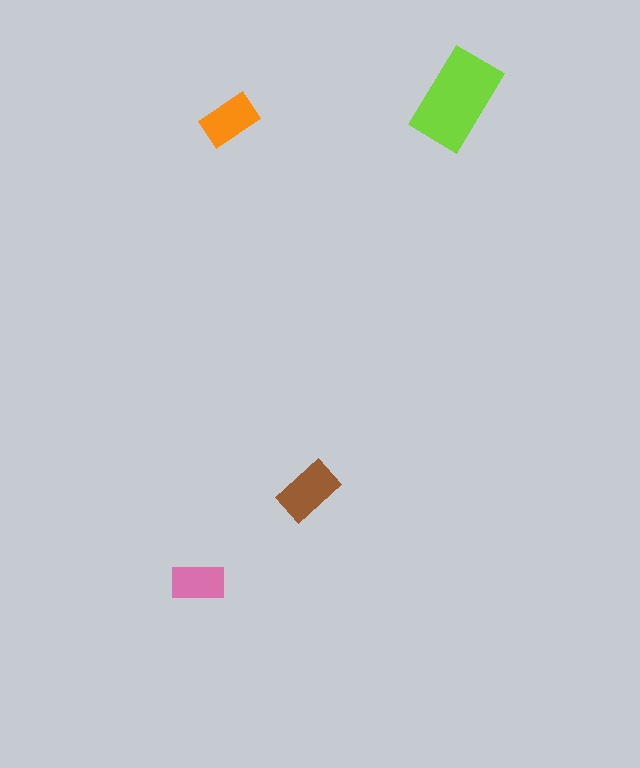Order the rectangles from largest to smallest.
the lime one, the brown one, the orange one, the pink one.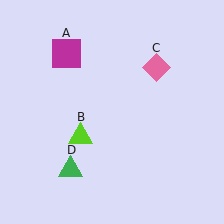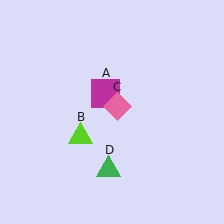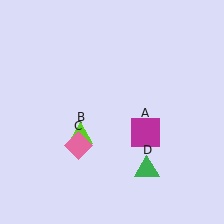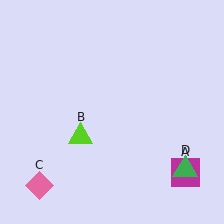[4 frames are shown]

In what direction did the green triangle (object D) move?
The green triangle (object D) moved right.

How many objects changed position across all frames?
3 objects changed position: magenta square (object A), pink diamond (object C), green triangle (object D).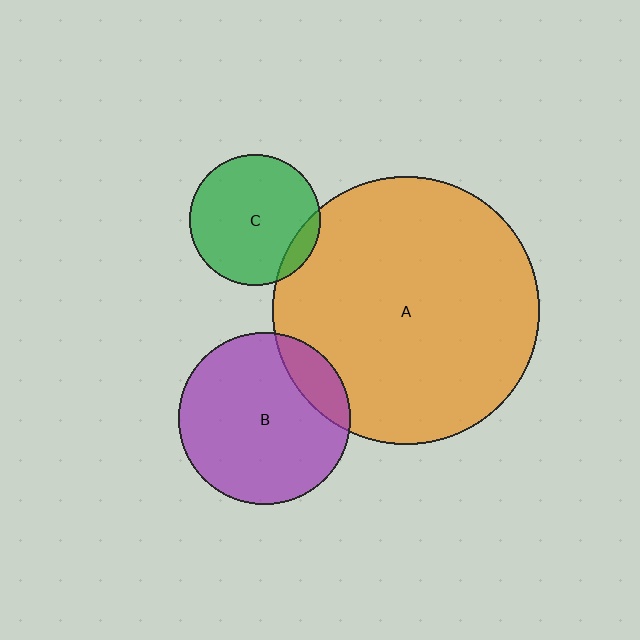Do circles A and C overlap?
Yes.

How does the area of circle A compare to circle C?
Approximately 4.2 times.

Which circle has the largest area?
Circle A (orange).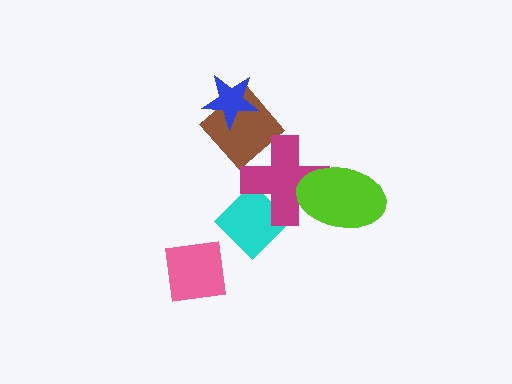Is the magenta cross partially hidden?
Yes, it is partially covered by another shape.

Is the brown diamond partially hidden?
Yes, it is partially covered by another shape.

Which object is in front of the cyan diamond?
The magenta cross is in front of the cyan diamond.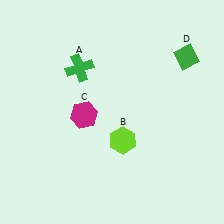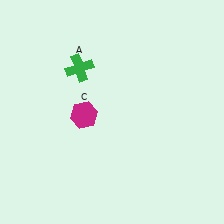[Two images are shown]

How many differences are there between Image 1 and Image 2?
There are 2 differences between the two images.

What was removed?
The lime hexagon (B), the green diamond (D) were removed in Image 2.